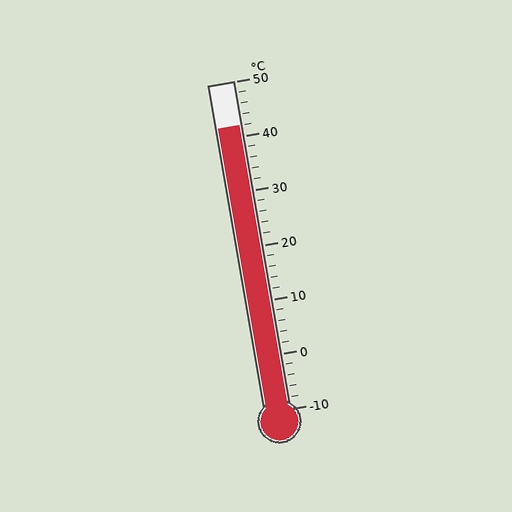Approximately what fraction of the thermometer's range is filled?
The thermometer is filled to approximately 85% of its range.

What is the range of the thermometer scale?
The thermometer scale ranges from -10°C to 50°C.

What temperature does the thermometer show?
The thermometer shows approximately 42°C.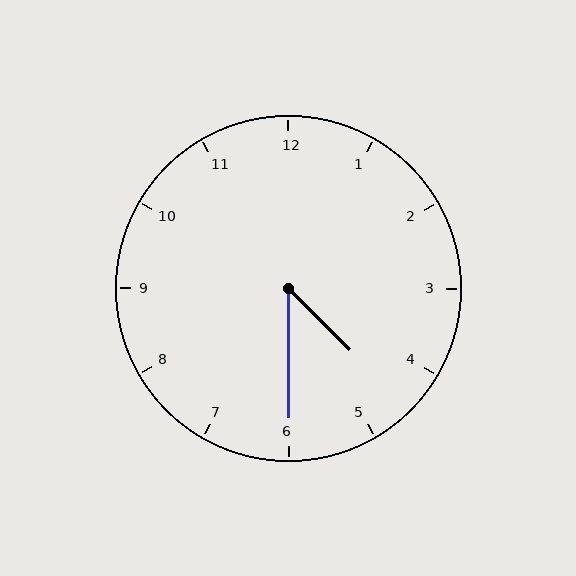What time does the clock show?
4:30.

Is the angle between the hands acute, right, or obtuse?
It is acute.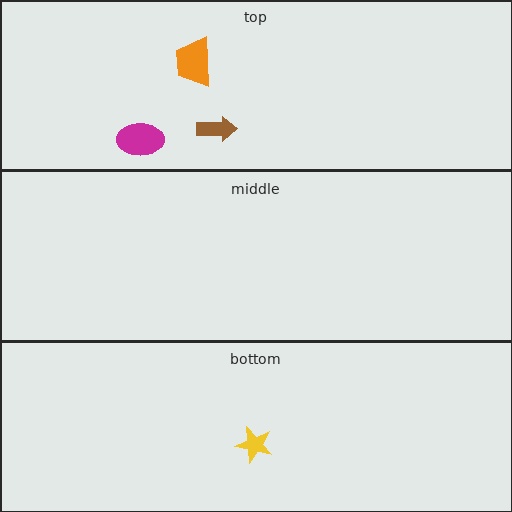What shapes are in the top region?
The magenta ellipse, the brown arrow, the orange trapezoid.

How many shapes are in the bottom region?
1.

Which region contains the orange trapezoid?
The top region.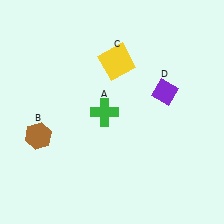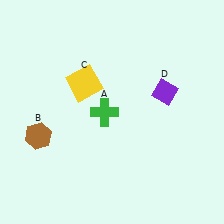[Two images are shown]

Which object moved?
The yellow square (C) moved left.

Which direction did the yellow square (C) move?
The yellow square (C) moved left.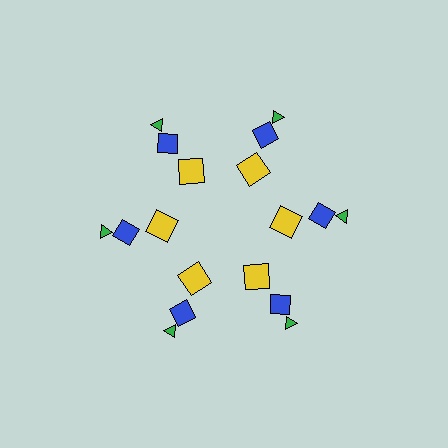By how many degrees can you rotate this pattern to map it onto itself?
The pattern maps onto itself every 60 degrees of rotation.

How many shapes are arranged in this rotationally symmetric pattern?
There are 18 shapes, arranged in 6 groups of 3.